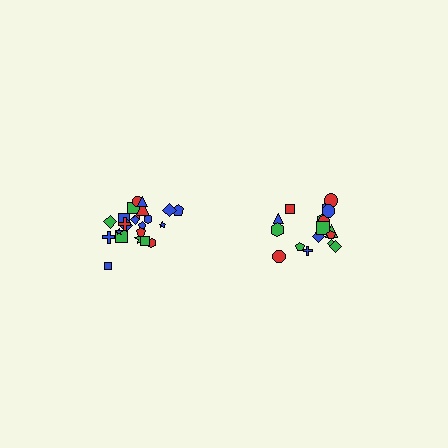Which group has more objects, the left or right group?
The left group.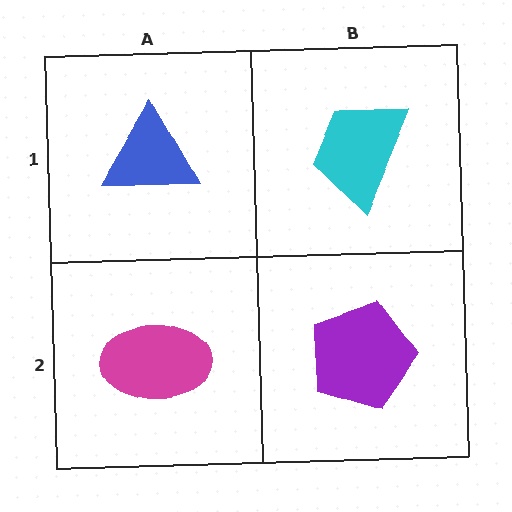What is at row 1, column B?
A cyan trapezoid.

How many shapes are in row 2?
2 shapes.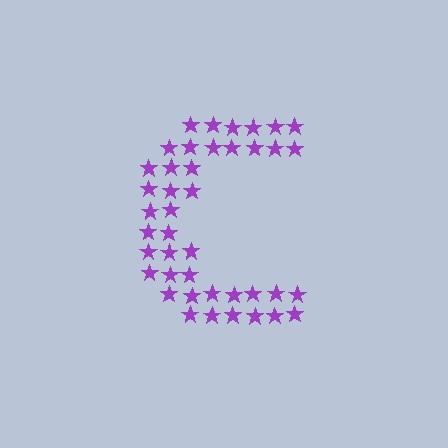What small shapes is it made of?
It is made of small stars.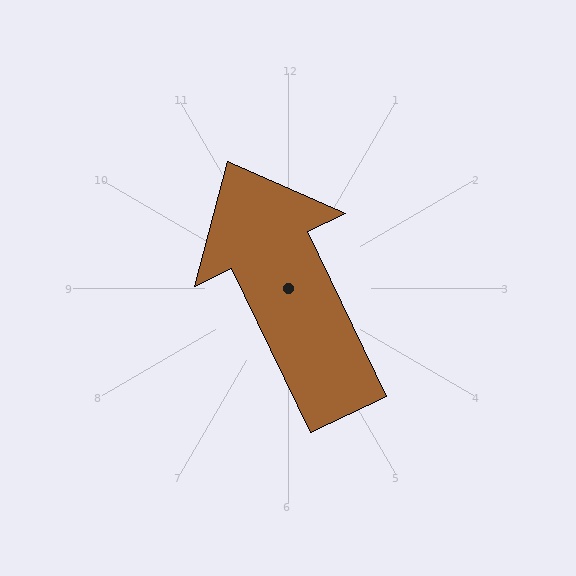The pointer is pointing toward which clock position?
Roughly 11 o'clock.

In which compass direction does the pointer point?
Northwest.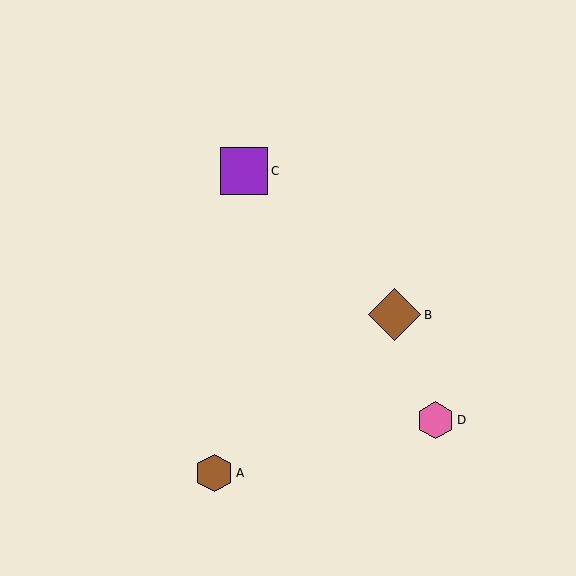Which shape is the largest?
The brown diamond (labeled B) is the largest.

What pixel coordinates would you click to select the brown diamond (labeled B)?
Click at (395, 315) to select the brown diamond B.